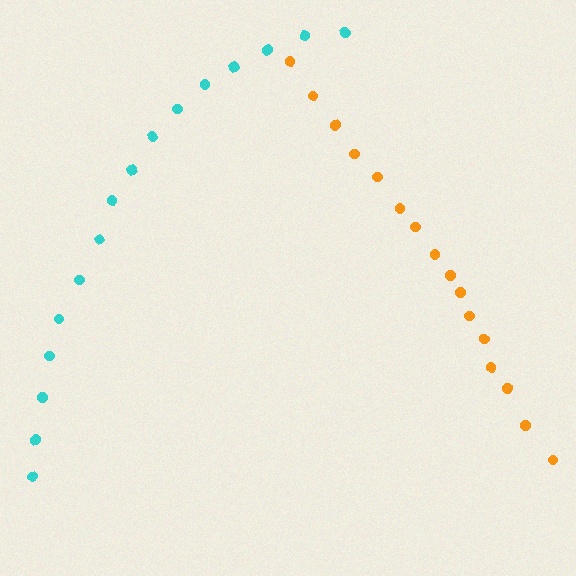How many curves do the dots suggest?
There are 2 distinct paths.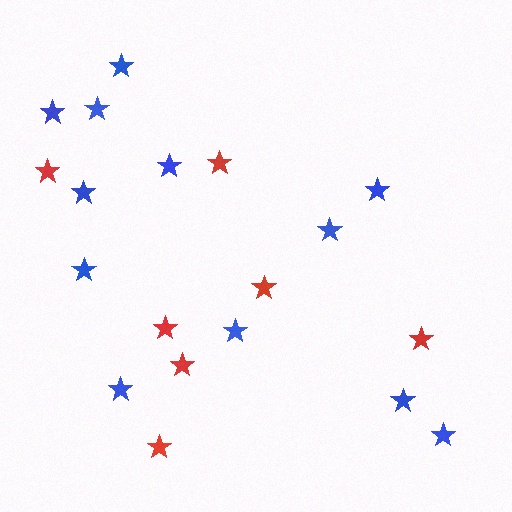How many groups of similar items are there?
There are 2 groups: one group of red stars (7) and one group of blue stars (12).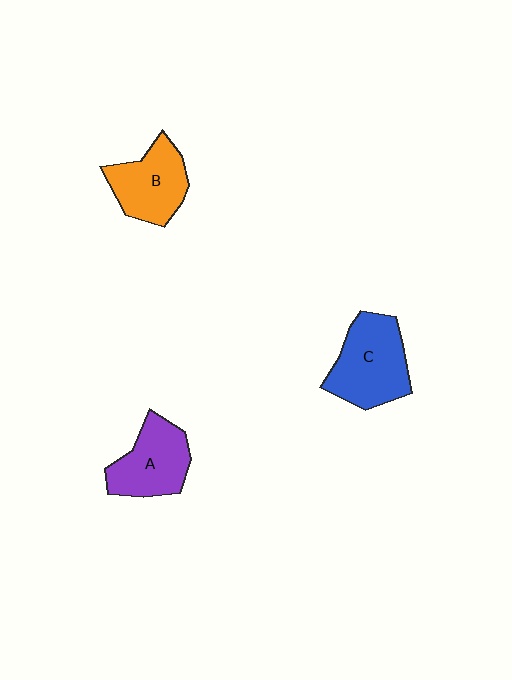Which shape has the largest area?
Shape C (blue).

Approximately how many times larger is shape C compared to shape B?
Approximately 1.2 times.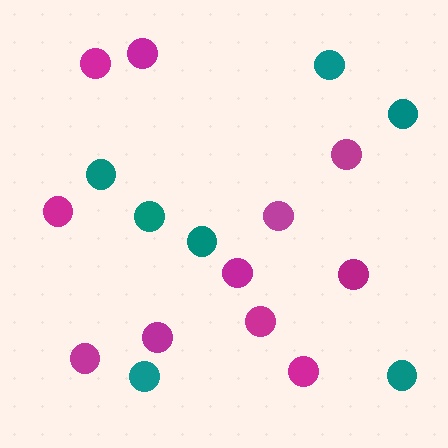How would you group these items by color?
There are 2 groups: one group of teal circles (7) and one group of magenta circles (11).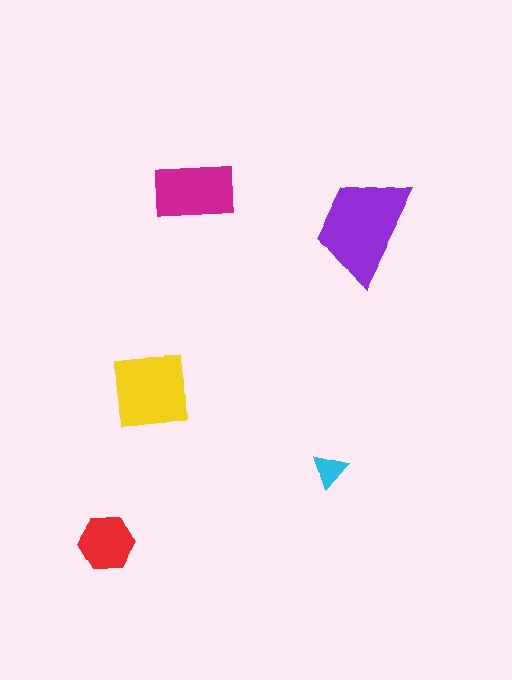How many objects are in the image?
There are 5 objects in the image.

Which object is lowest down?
The red hexagon is bottommost.